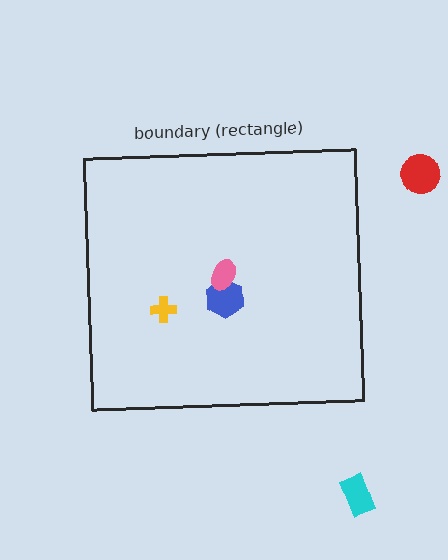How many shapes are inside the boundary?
3 inside, 2 outside.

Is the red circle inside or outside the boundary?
Outside.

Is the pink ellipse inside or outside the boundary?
Inside.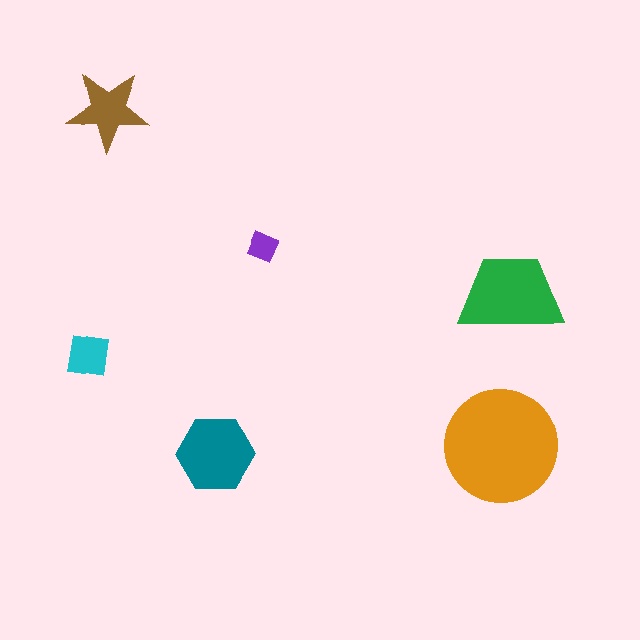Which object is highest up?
The brown star is topmost.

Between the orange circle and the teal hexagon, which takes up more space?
The orange circle.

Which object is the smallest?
The purple diamond.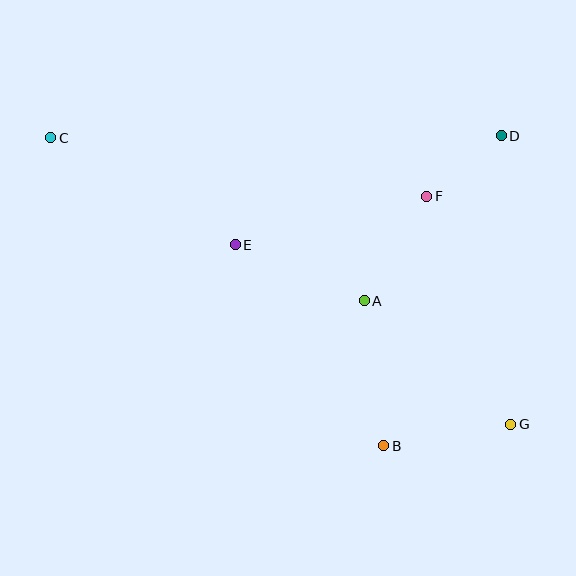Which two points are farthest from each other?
Points C and G are farthest from each other.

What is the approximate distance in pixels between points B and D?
The distance between B and D is approximately 331 pixels.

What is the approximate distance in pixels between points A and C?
The distance between A and C is approximately 353 pixels.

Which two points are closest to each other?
Points D and F are closest to each other.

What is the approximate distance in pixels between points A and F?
The distance between A and F is approximately 122 pixels.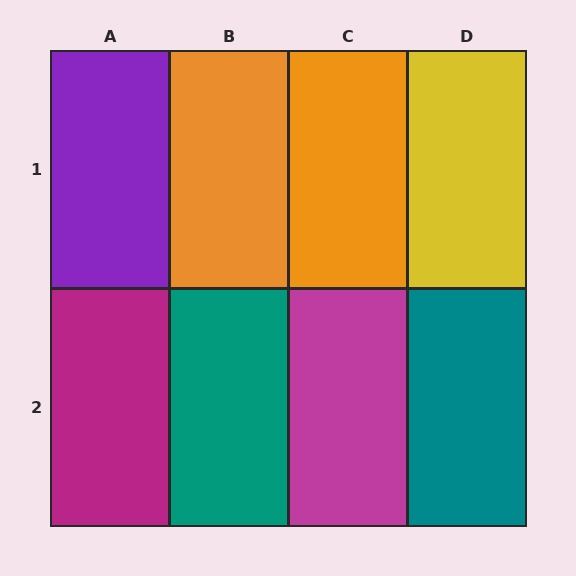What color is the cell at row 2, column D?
Teal.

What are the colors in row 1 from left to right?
Purple, orange, orange, yellow.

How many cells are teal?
2 cells are teal.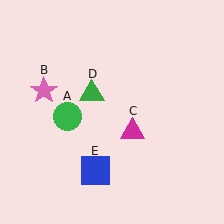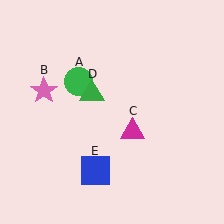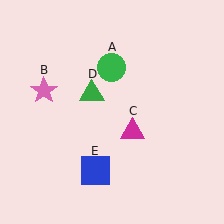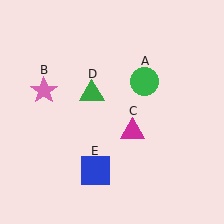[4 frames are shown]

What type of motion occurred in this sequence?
The green circle (object A) rotated clockwise around the center of the scene.